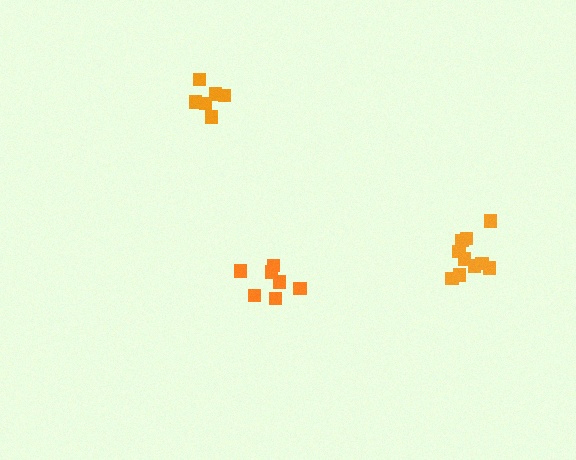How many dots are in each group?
Group 1: 7 dots, Group 2: 6 dots, Group 3: 10 dots (23 total).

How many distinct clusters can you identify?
There are 3 distinct clusters.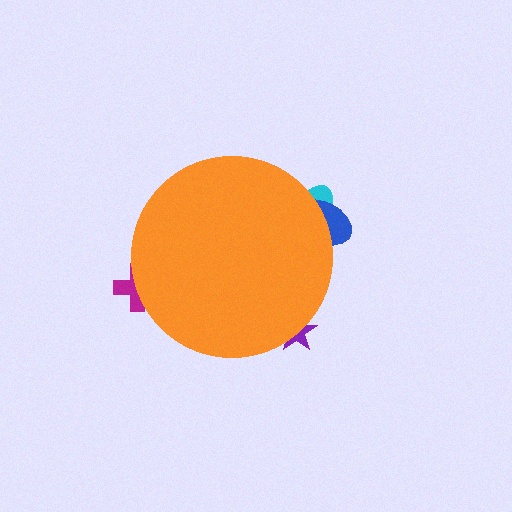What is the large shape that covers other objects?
An orange circle.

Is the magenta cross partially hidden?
Yes, the magenta cross is partially hidden behind the orange circle.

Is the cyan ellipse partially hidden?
Yes, the cyan ellipse is partially hidden behind the orange circle.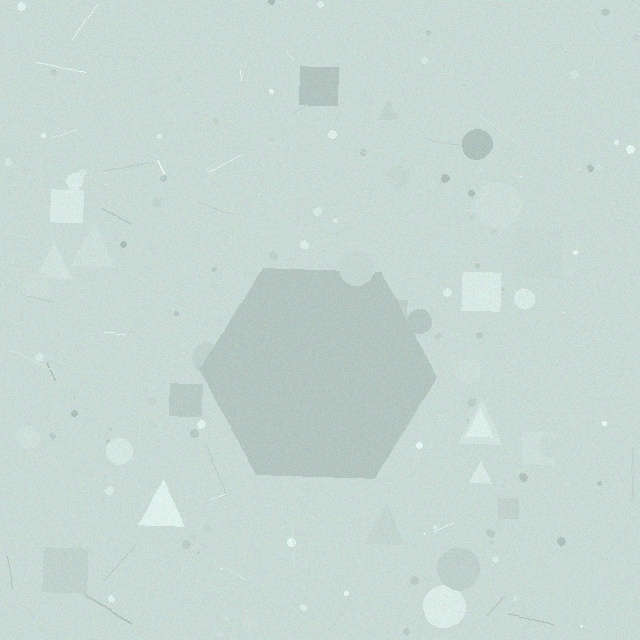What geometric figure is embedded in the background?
A hexagon is embedded in the background.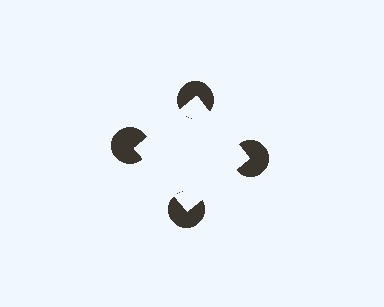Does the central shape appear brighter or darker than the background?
It typically appears slightly brighter than the background, even though no actual brightness change is drawn.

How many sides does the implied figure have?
4 sides.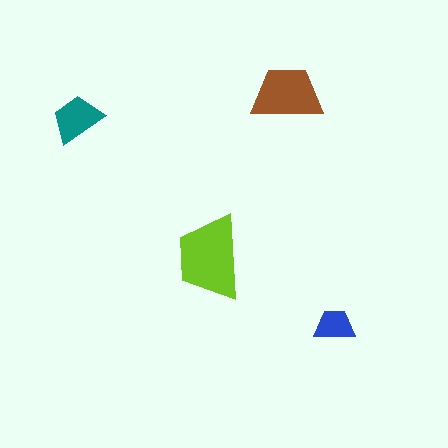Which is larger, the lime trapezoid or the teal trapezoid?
The lime one.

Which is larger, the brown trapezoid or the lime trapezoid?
The lime one.